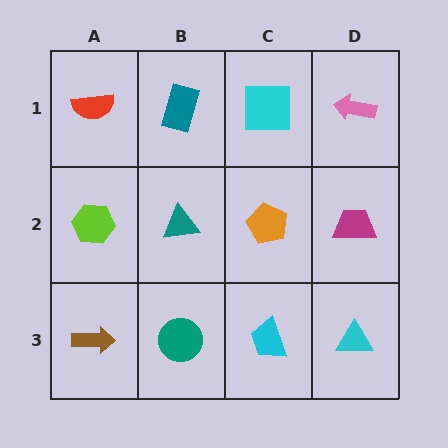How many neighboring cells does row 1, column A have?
2.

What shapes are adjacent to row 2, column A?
A red semicircle (row 1, column A), a brown arrow (row 3, column A), a teal triangle (row 2, column B).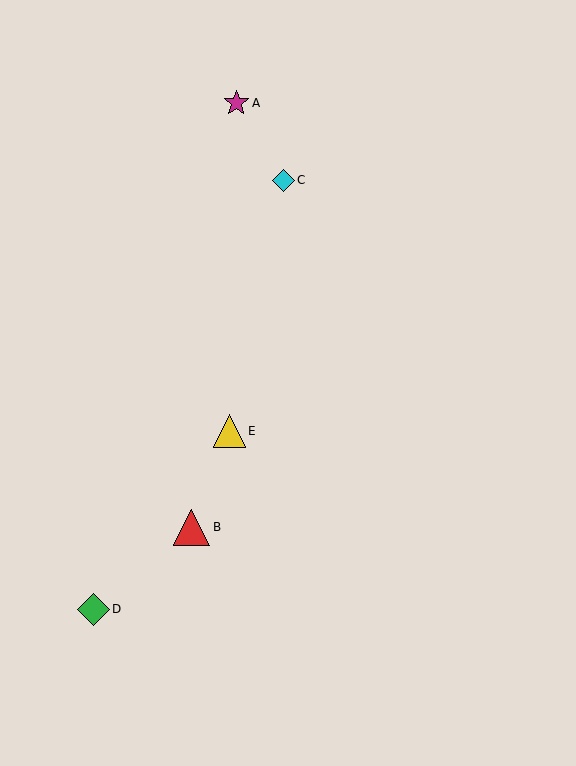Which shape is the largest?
The red triangle (labeled B) is the largest.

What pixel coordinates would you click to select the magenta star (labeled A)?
Click at (236, 103) to select the magenta star A.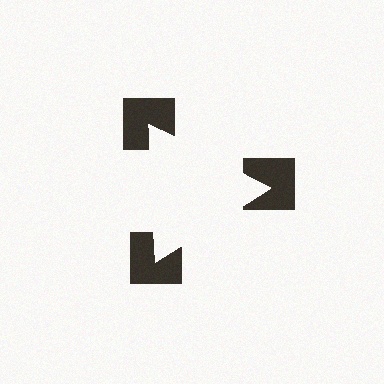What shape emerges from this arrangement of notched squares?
An illusory triangle — its edges are inferred from the aligned wedge cuts in the notched squares, not physically drawn.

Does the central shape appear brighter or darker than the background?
It typically appears slightly brighter than the background, even though no actual brightness change is drawn.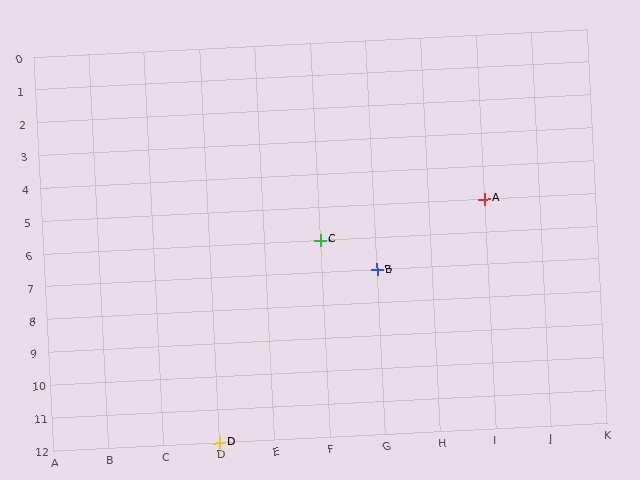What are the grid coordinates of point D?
Point D is at grid coordinates (D, 12).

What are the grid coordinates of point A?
Point A is at grid coordinates (I, 5).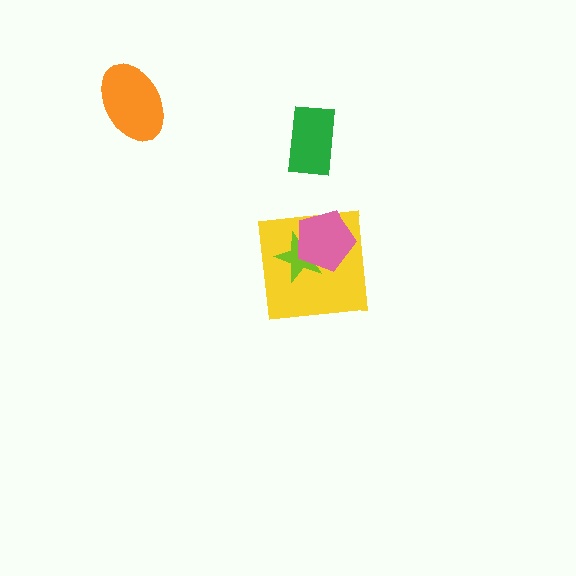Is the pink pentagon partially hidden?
No, no other shape covers it.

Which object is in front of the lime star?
The pink pentagon is in front of the lime star.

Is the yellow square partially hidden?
Yes, it is partially covered by another shape.